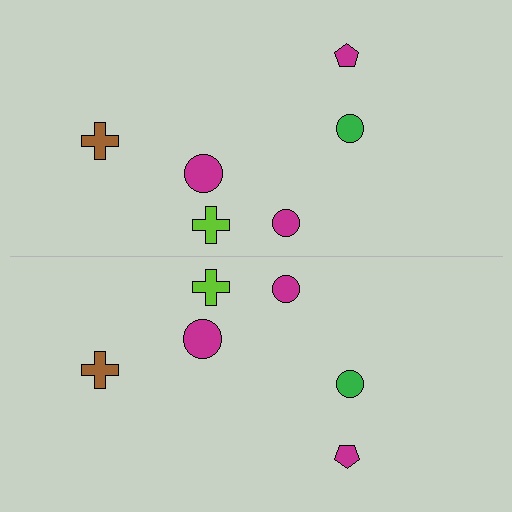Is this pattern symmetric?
Yes, this pattern has bilateral (reflection) symmetry.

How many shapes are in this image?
There are 12 shapes in this image.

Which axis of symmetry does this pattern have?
The pattern has a horizontal axis of symmetry running through the center of the image.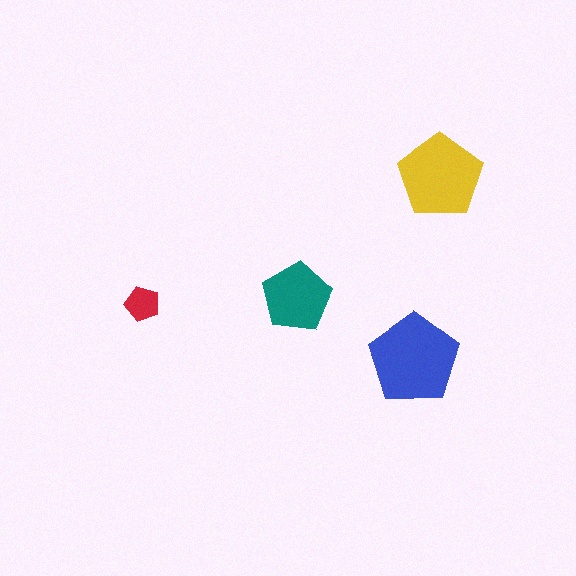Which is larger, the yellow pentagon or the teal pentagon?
The yellow one.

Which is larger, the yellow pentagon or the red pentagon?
The yellow one.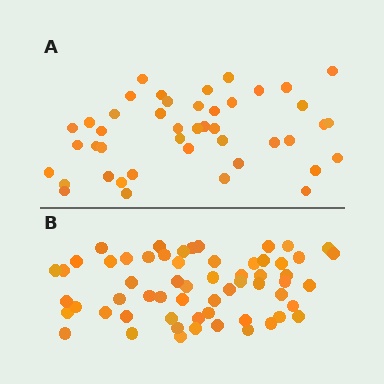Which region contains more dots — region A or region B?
Region B (the bottom region) has more dots.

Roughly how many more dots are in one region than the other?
Region B has approximately 15 more dots than region A.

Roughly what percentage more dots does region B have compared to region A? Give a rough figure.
About 35% more.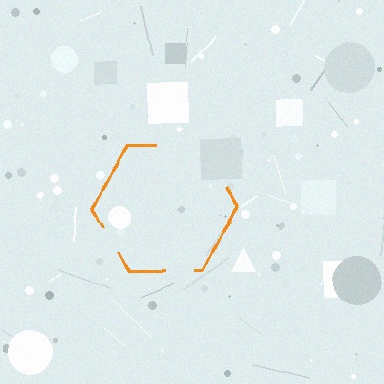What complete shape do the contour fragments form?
The contour fragments form a hexagon.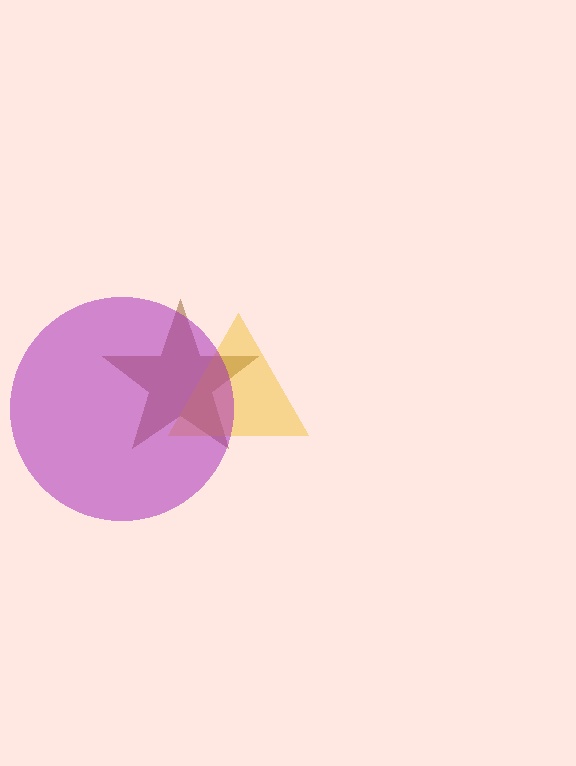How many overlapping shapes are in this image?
There are 3 overlapping shapes in the image.